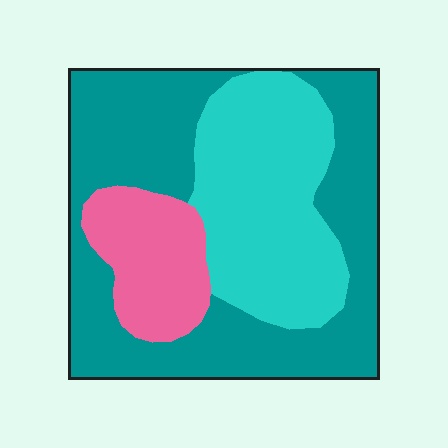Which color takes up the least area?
Pink, at roughly 15%.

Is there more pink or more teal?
Teal.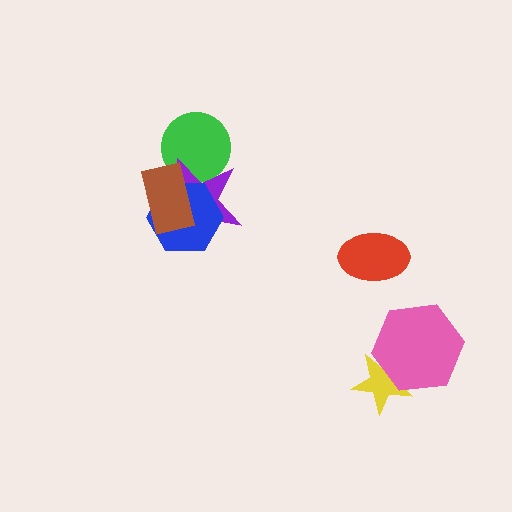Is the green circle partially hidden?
Yes, it is partially covered by another shape.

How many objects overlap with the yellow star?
1 object overlaps with the yellow star.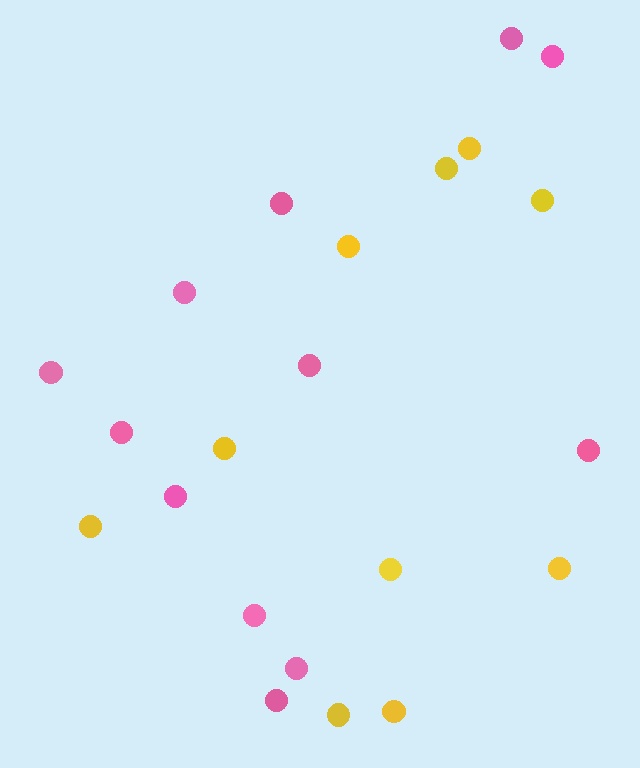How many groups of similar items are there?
There are 2 groups: one group of yellow circles (10) and one group of pink circles (12).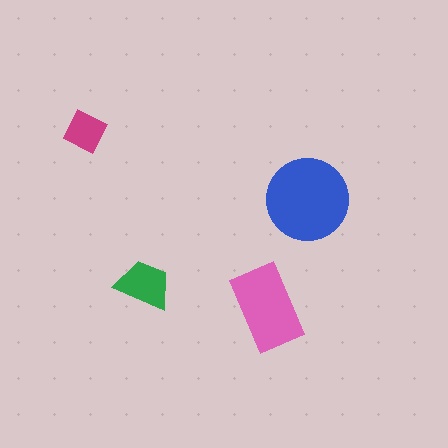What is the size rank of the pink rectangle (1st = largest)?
2nd.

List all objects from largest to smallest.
The blue circle, the pink rectangle, the green trapezoid, the magenta square.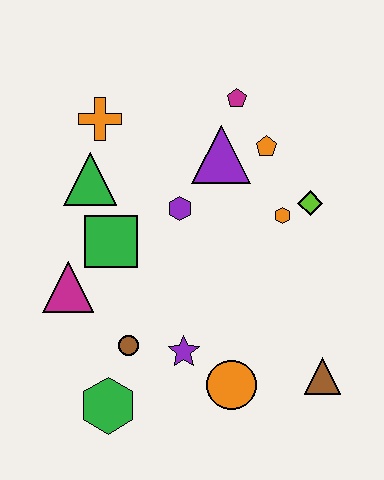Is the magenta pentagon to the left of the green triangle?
No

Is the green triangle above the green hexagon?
Yes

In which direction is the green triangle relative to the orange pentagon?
The green triangle is to the left of the orange pentagon.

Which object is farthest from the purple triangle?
The green hexagon is farthest from the purple triangle.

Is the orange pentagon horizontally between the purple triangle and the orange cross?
No